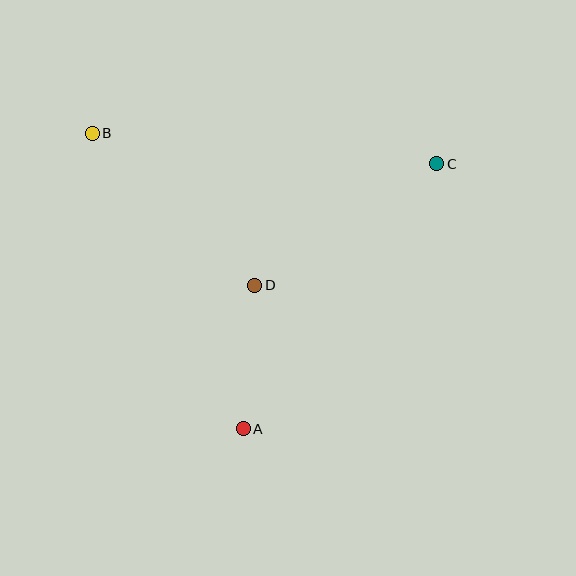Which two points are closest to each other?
Points A and D are closest to each other.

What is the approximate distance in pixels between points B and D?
The distance between B and D is approximately 223 pixels.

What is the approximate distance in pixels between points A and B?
The distance between A and B is approximately 332 pixels.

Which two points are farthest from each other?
Points B and C are farthest from each other.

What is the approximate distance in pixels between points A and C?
The distance between A and C is approximately 328 pixels.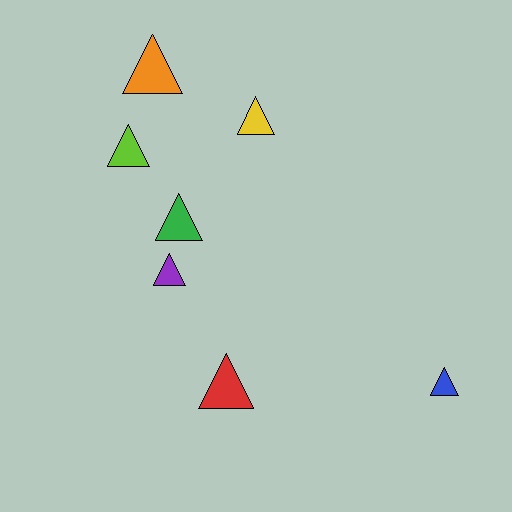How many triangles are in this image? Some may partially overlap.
There are 7 triangles.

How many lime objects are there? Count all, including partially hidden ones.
There is 1 lime object.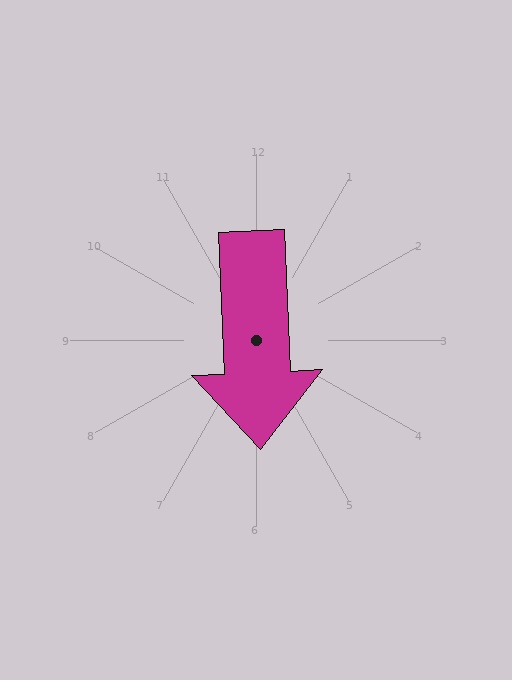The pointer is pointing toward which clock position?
Roughly 6 o'clock.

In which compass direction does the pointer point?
South.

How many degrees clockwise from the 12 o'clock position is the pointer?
Approximately 178 degrees.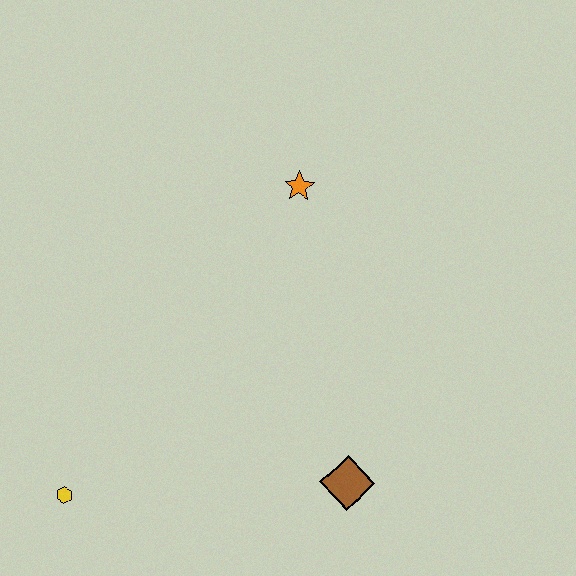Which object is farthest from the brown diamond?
The orange star is farthest from the brown diamond.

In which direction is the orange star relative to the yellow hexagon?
The orange star is above the yellow hexagon.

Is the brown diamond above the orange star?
No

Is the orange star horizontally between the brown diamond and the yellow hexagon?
Yes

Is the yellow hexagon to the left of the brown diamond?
Yes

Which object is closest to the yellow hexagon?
The brown diamond is closest to the yellow hexagon.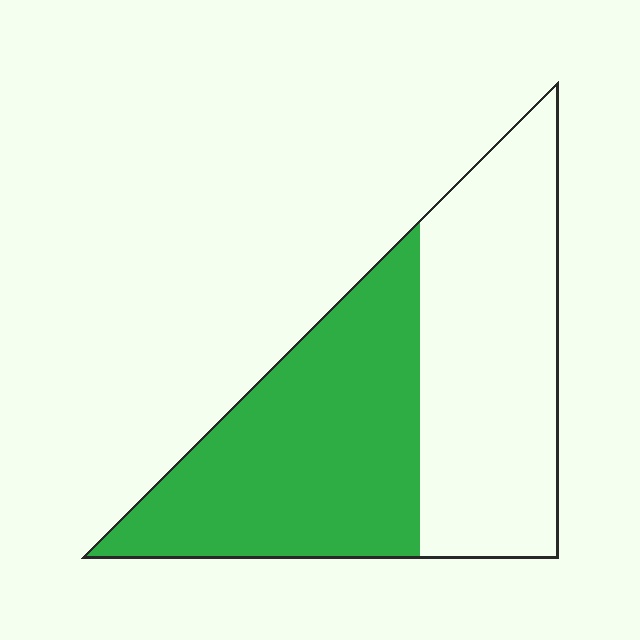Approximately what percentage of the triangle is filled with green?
Approximately 50%.